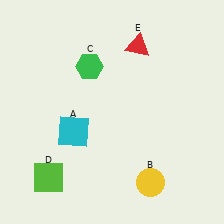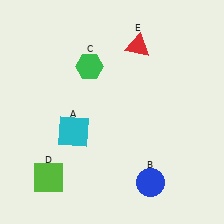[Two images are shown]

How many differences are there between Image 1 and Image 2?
There is 1 difference between the two images.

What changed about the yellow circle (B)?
In Image 1, B is yellow. In Image 2, it changed to blue.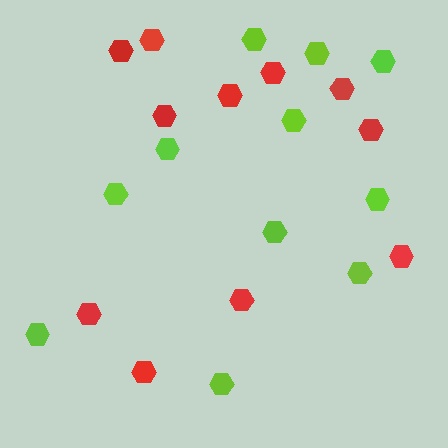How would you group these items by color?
There are 2 groups: one group of red hexagons (11) and one group of lime hexagons (11).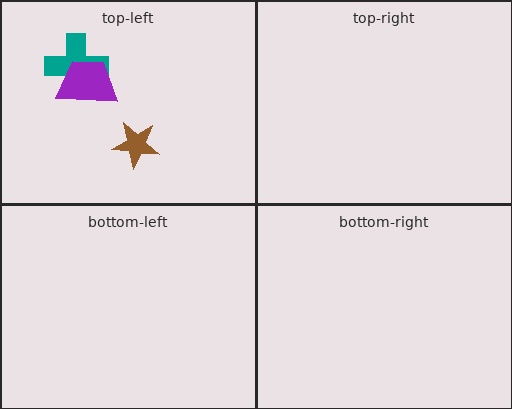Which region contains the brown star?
The top-left region.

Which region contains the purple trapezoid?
The top-left region.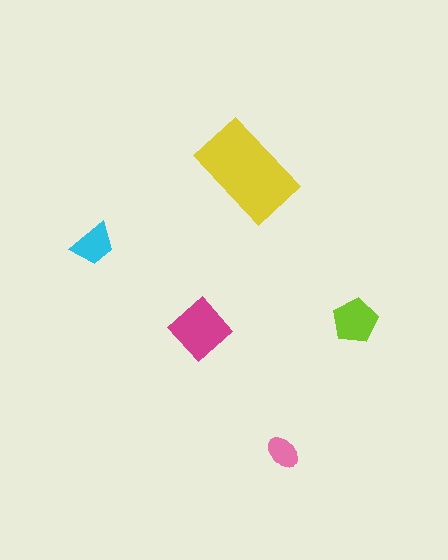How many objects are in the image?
There are 5 objects in the image.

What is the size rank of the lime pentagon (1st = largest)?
3rd.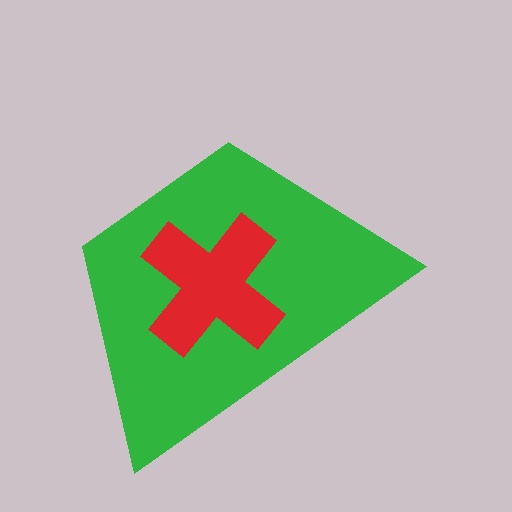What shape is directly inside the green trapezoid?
The red cross.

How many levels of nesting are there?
2.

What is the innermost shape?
The red cross.